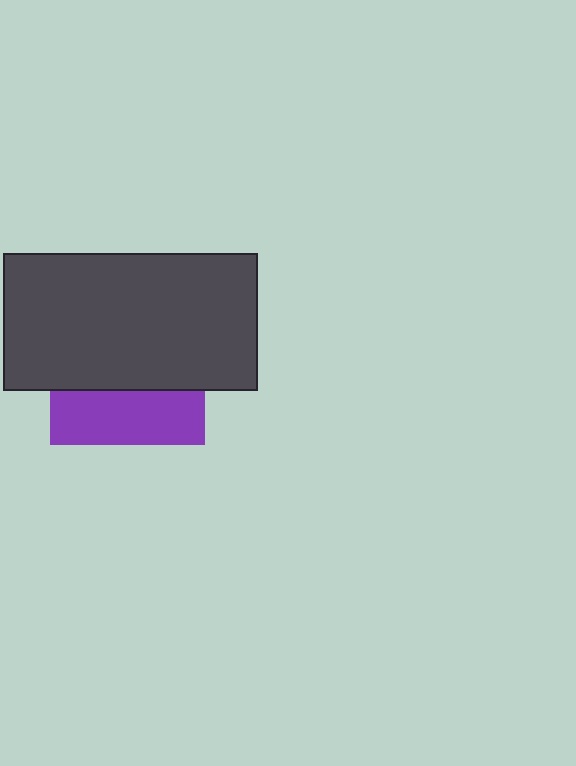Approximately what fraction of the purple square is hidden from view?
Roughly 65% of the purple square is hidden behind the dark gray rectangle.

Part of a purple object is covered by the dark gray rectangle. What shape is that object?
It is a square.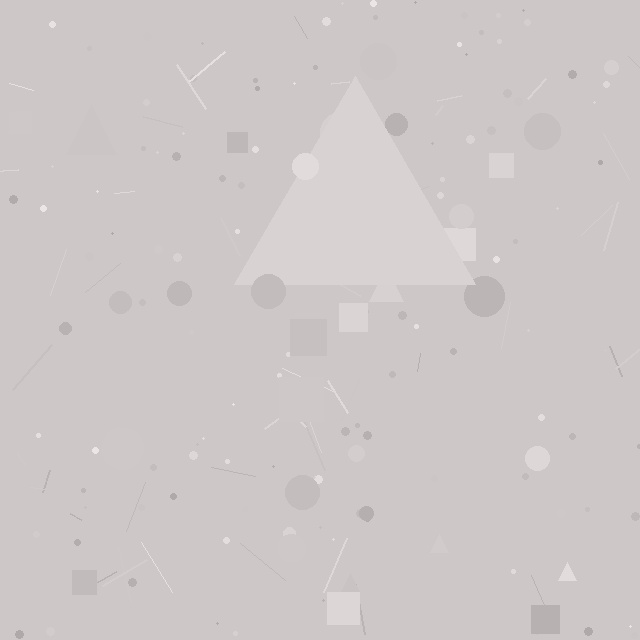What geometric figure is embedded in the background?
A triangle is embedded in the background.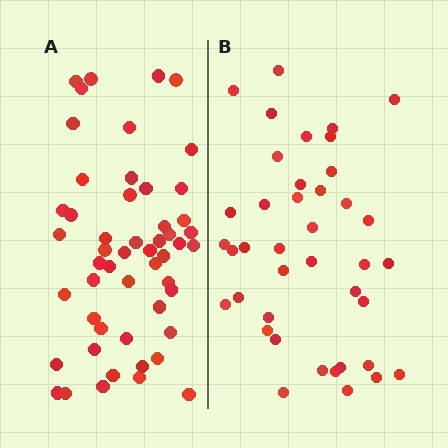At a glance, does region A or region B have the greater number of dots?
Region A (the left region) has more dots.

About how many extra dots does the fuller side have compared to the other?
Region A has roughly 12 or so more dots than region B.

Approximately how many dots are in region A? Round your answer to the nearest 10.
About 50 dots. (The exact count is 52, which rounds to 50.)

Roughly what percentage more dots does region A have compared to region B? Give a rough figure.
About 30% more.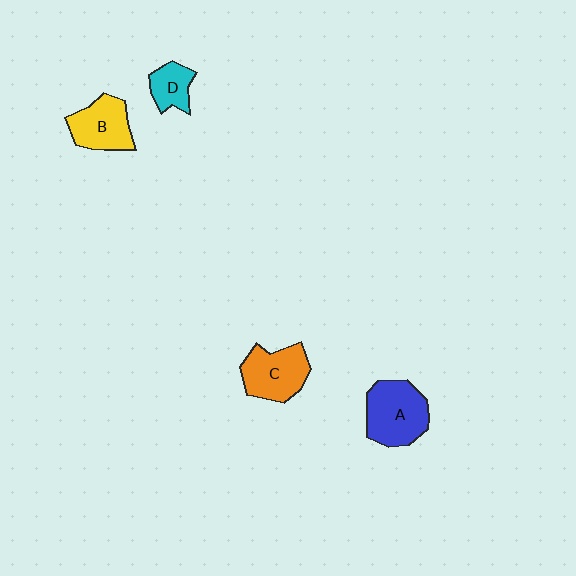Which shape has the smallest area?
Shape D (cyan).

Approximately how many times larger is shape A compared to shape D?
Approximately 2.0 times.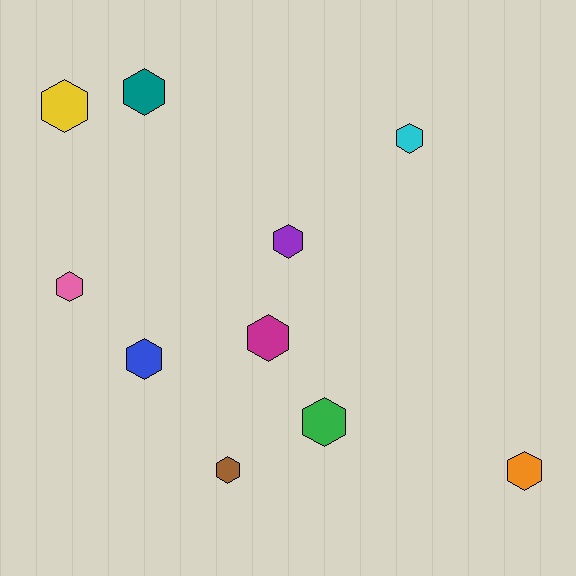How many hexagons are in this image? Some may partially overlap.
There are 10 hexagons.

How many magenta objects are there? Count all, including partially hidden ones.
There is 1 magenta object.